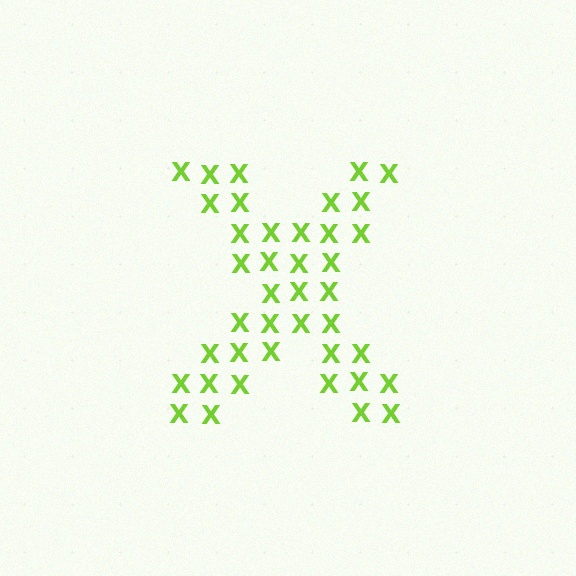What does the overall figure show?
The overall figure shows the letter X.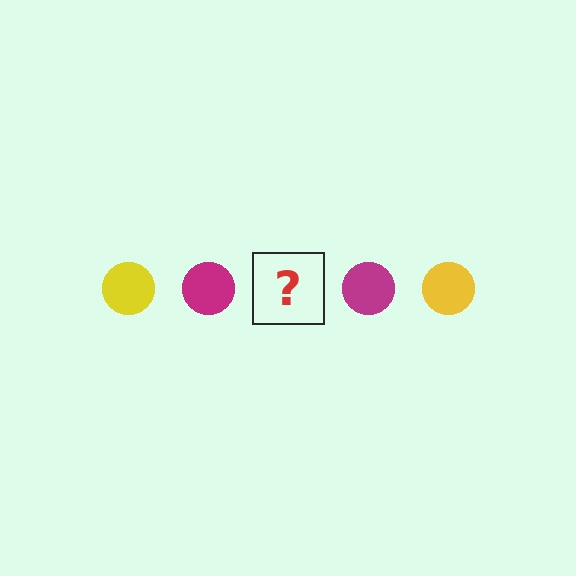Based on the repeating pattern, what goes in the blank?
The blank should be a yellow circle.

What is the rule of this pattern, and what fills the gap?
The rule is that the pattern cycles through yellow, magenta circles. The gap should be filled with a yellow circle.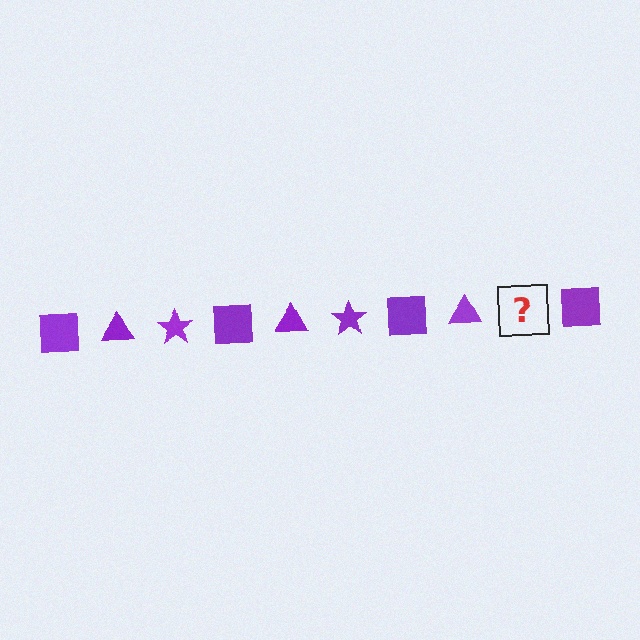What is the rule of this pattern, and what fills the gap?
The rule is that the pattern cycles through square, triangle, star shapes in purple. The gap should be filled with a purple star.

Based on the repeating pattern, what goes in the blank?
The blank should be a purple star.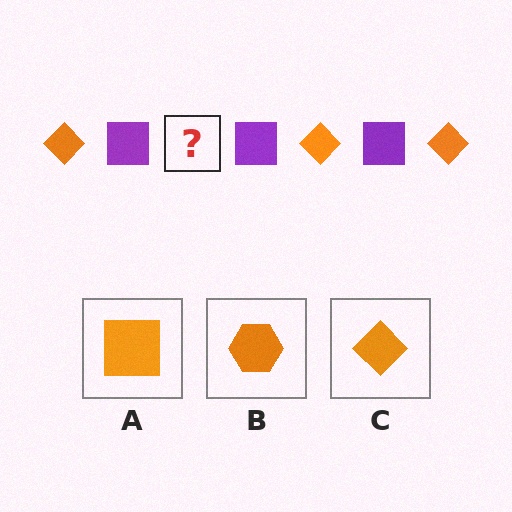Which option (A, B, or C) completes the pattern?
C.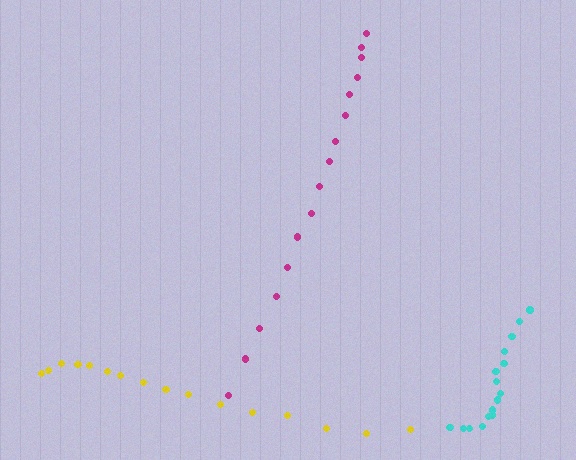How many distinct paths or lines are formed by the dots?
There are 3 distinct paths.